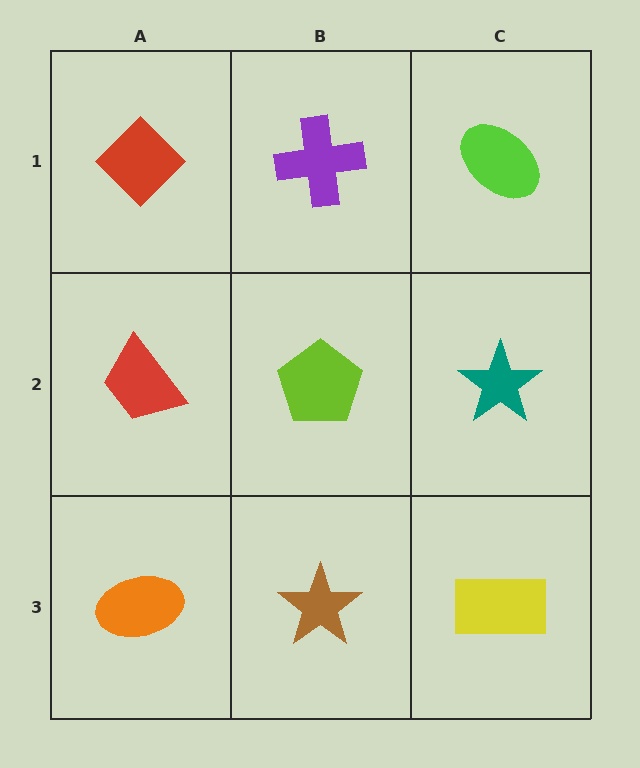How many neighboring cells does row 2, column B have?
4.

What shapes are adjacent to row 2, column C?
A lime ellipse (row 1, column C), a yellow rectangle (row 3, column C), a lime pentagon (row 2, column B).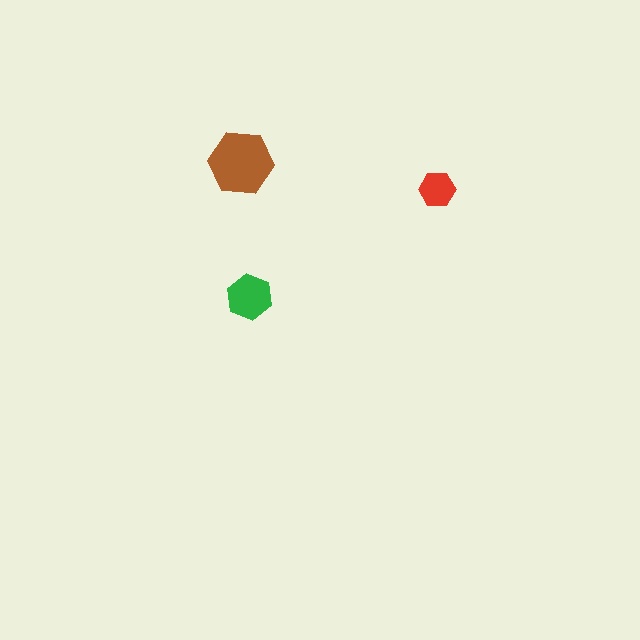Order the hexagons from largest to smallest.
the brown one, the green one, the red one.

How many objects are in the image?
There are 3 objects in the image.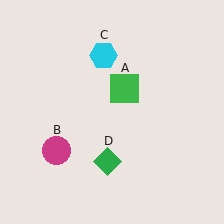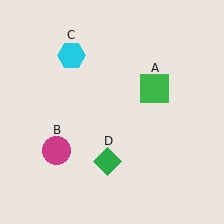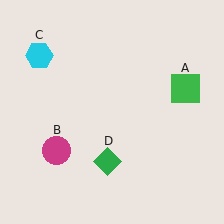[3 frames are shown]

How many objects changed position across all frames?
2 objects changed position: green square (object A), cyan hexagon (object C).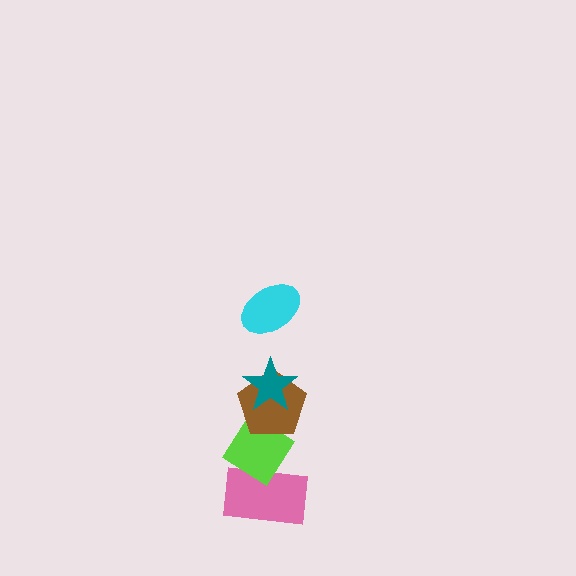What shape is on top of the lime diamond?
The brown pentagon is on top of the lime diamond.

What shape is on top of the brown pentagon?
The teal star is on top of the brown pentagon.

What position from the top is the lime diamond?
The lime diamond is 4th from the top.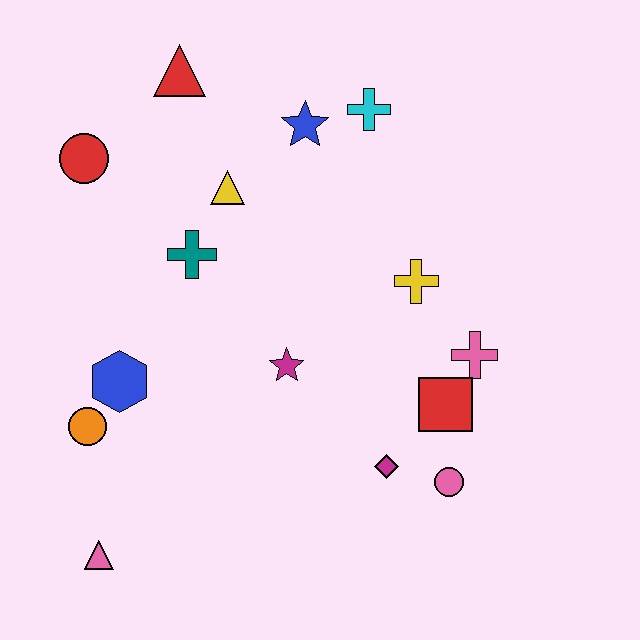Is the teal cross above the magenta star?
Yes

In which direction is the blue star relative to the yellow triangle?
The blue star is to the right of the yellow triangle.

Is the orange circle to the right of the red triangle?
No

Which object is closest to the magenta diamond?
The pink circle is closest to the magenta diamond.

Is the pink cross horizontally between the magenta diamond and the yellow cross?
No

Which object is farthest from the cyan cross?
The pink triangle is farthest from the cyan cross.